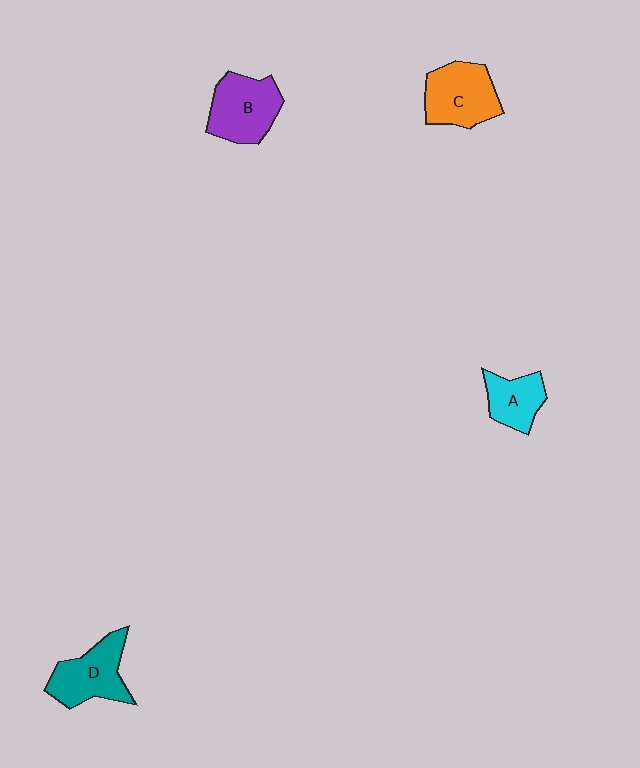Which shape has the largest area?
Shape C (orange).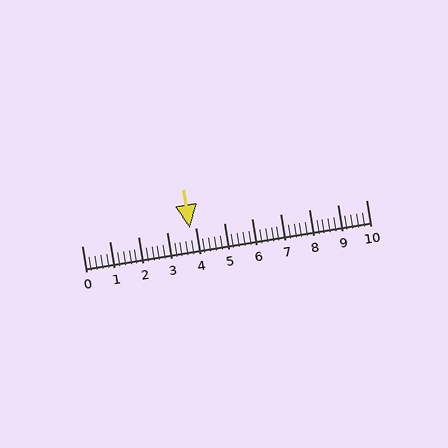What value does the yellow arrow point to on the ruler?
The yellow arrow points to approximately 3.8.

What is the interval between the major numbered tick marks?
The major tick marks are spaced 1 units apart.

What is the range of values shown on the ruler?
The ruler shows values from 0 to 10.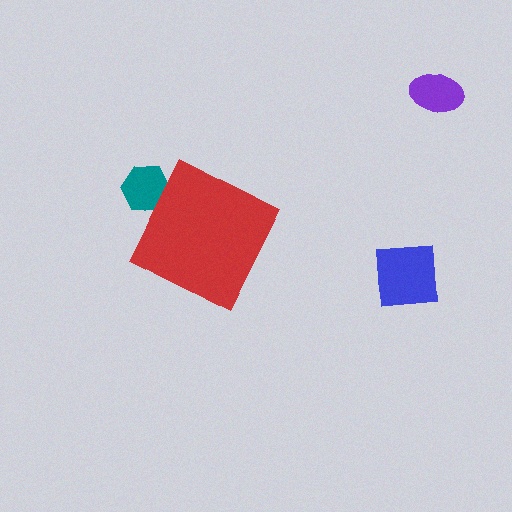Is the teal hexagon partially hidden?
Yes, the teal hexagon is partially hidden behind the red diamond.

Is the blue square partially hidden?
No, the blue square is fully visible.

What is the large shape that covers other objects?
A red diamond.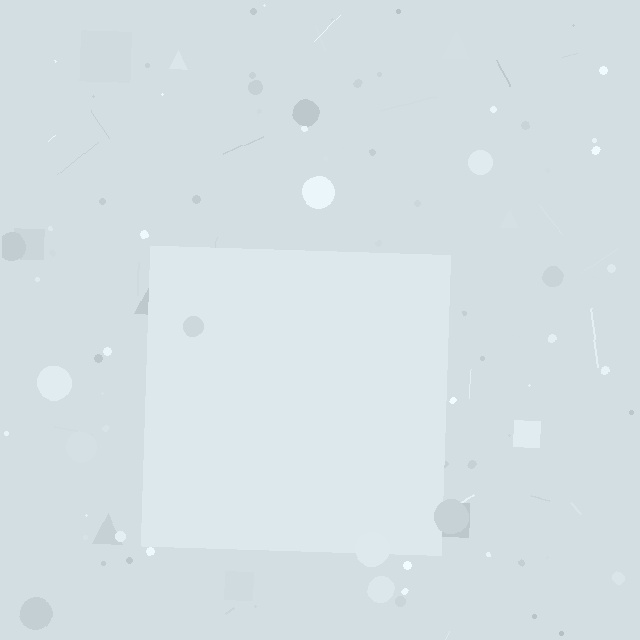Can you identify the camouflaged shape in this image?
The camouflaged shape is a square.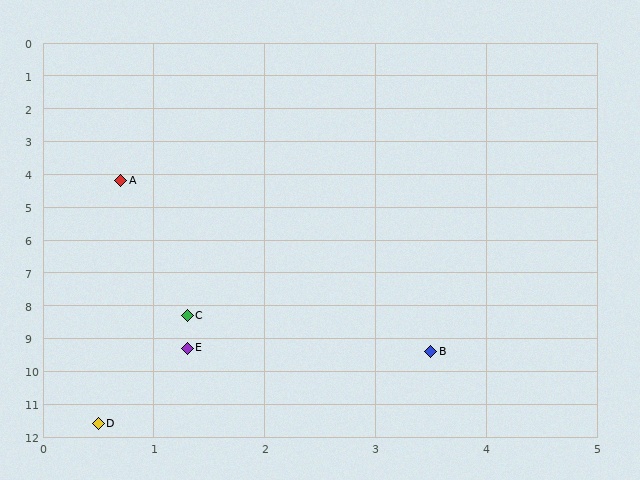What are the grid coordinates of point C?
Point C is at approximately (1.3, 8.3).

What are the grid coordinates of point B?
Point B is at approximately (3.5, 9.4).